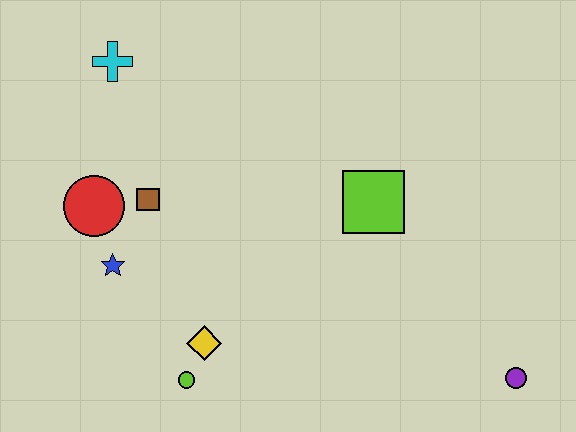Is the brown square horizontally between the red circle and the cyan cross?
No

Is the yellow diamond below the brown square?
Yes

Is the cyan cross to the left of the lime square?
Yes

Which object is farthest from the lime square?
The cyan cross is farthest from the lime square.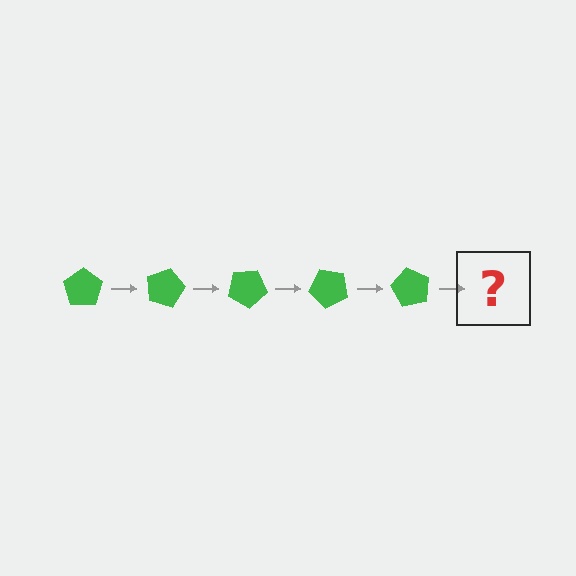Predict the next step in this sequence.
The next step is a green pentagon rotated 75 degrees.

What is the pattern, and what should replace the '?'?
The pattern is that the pentagon rotates 15 degrees each step. The '?' should be a green pentagon rotated 75 degrees.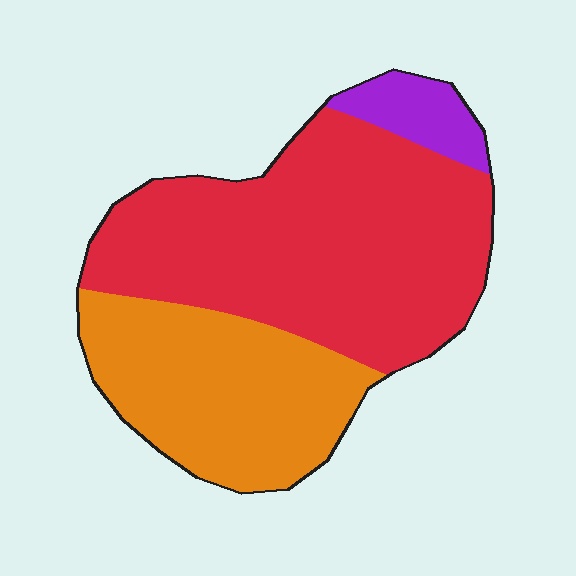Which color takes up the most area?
Red, at roughly 60%.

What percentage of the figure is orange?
Orange takes up between a quarter and a half of the figure.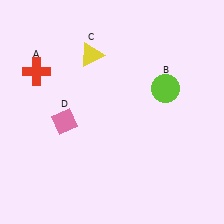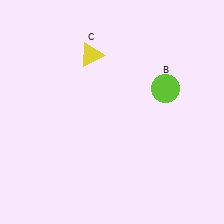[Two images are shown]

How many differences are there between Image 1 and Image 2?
There are 2 differences between the two images.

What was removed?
The red cross (A), the pink diamond (D) were removed in Image 2.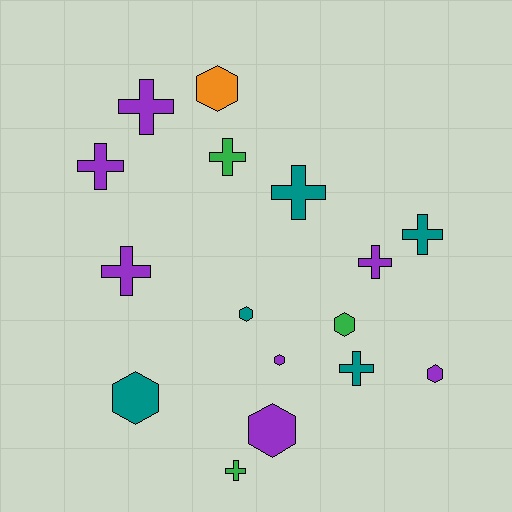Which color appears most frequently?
Purple, with 7 objects.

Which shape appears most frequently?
Cross, with 9 objects.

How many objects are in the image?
There are 16 objects.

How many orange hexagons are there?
There is 1 orange hexagon.